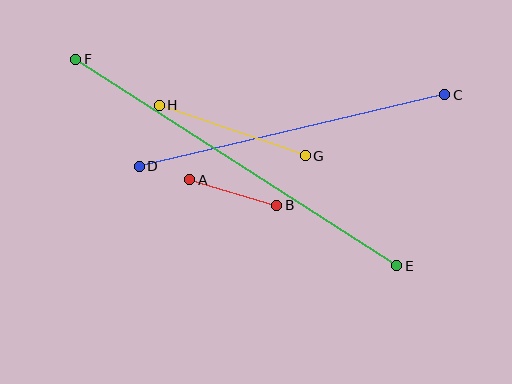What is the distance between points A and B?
The distance is approximately 91 pixels.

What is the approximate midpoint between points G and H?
The midpoint is at approximately (232, 131) pixels.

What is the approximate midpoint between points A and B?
The midpoint is at approximately (233, 193) pixels.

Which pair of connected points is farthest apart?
Points E and F are farthest apart.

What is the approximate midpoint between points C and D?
The midpoint is at approximately (292, 130) pixels.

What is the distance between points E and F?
The distance is approximately 382 pixels.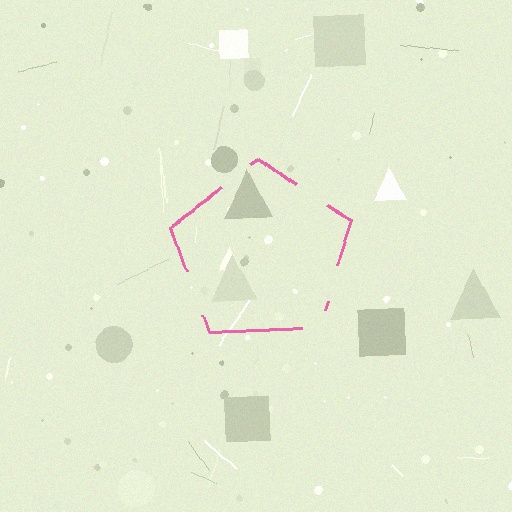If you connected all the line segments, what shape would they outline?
They would outline a pentagon.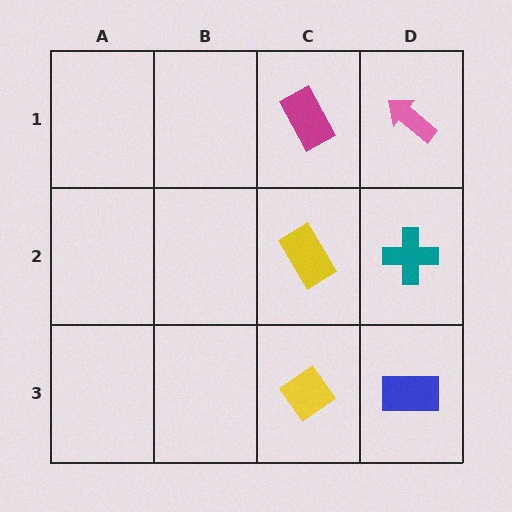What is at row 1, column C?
A magenta rectangle.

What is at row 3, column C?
A yellow diamond.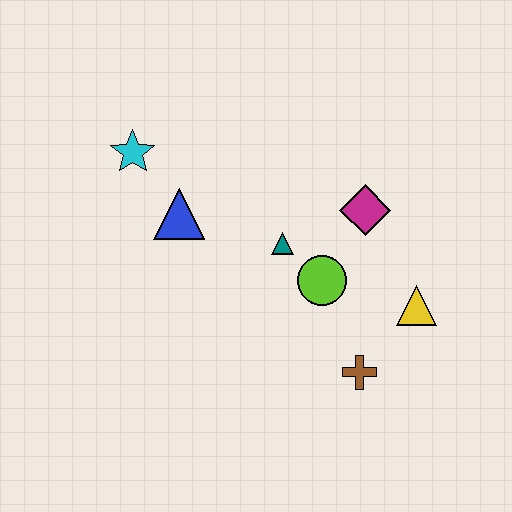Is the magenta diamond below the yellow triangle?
No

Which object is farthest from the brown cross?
The cyan star is farthest from the brown cross.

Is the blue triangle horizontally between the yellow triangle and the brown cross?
No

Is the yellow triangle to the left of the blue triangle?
No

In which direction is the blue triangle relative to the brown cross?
The blue triangle is to the left of the brown cross.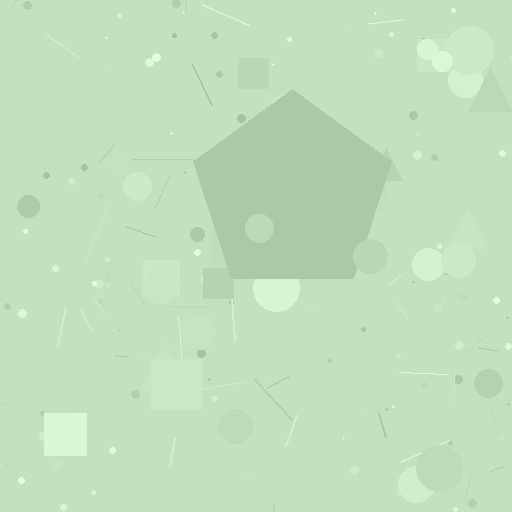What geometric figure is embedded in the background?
A pentagon is embedded in the background.